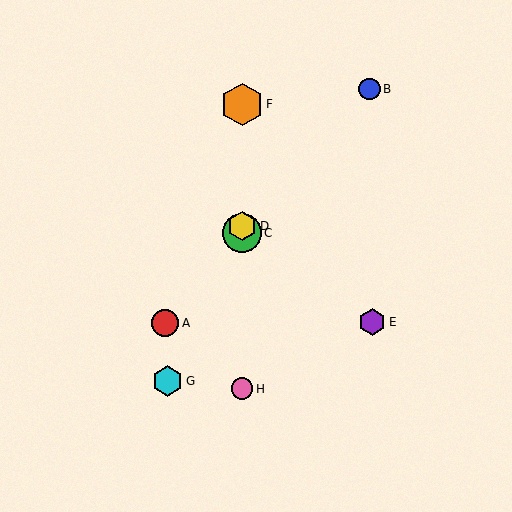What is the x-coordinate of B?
Object B is at x≈369.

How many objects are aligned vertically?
4 objects (C, D, F, H) are aligned vertically.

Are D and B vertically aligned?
No, D is at x≈242 and B is at x≈369.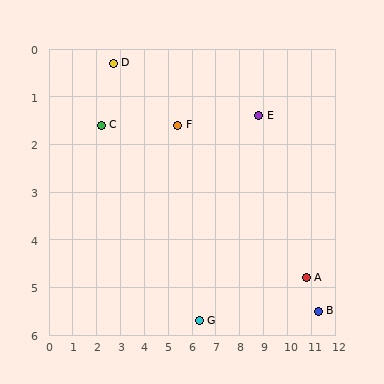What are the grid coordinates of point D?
Point D is at approximately (2.7, 0.3).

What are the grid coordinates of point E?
Point E is at approximately (8.8, 1.4).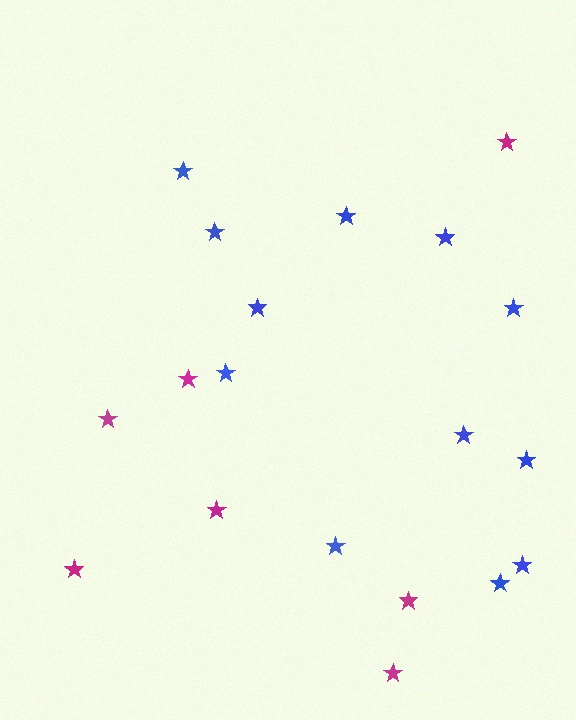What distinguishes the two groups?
There are 2 groups: one group of magenta stars (7) and one group of blue stars (12).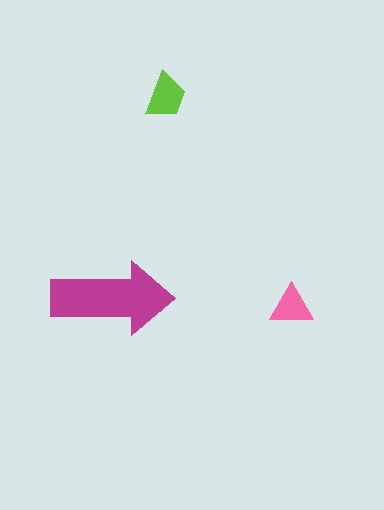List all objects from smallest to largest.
The pink triangle, the lime trapezoid, the magenta arrow.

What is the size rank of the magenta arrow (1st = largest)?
1st.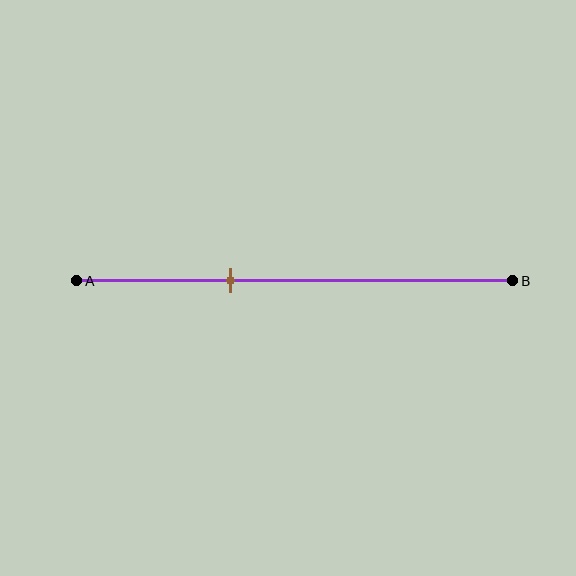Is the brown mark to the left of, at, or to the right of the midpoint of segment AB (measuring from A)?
The brown mark is to the left of the midpoint of segment AB.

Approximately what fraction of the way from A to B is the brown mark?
The brown mark is approximately 35% of the way from A to B.